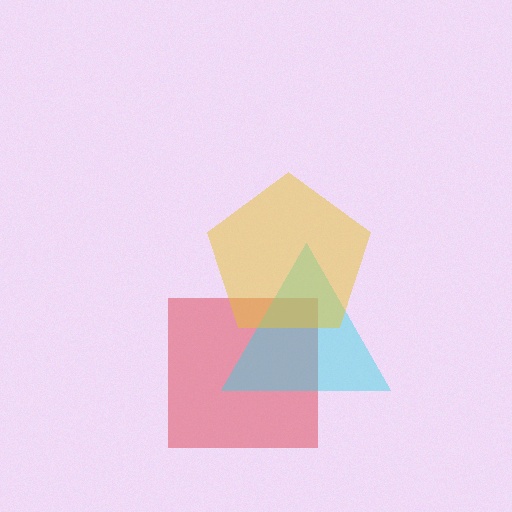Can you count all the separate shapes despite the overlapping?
Yes, there are 3 separate shapes.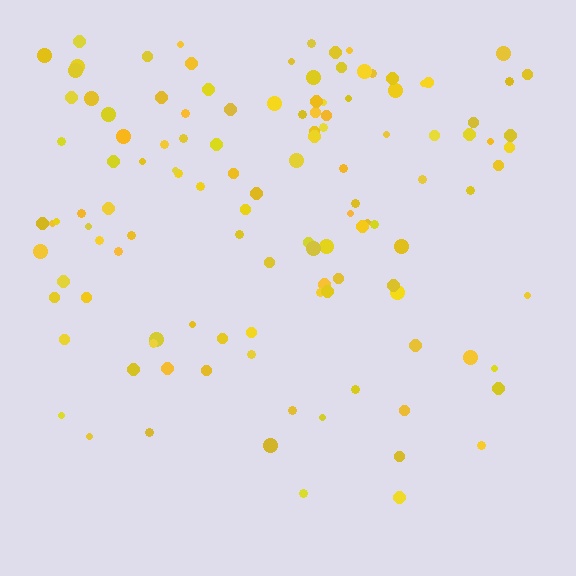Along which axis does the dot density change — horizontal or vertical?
Vertical.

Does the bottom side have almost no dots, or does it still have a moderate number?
Still a moderate number, just noticeably fewer than the top.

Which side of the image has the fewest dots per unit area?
The bottom.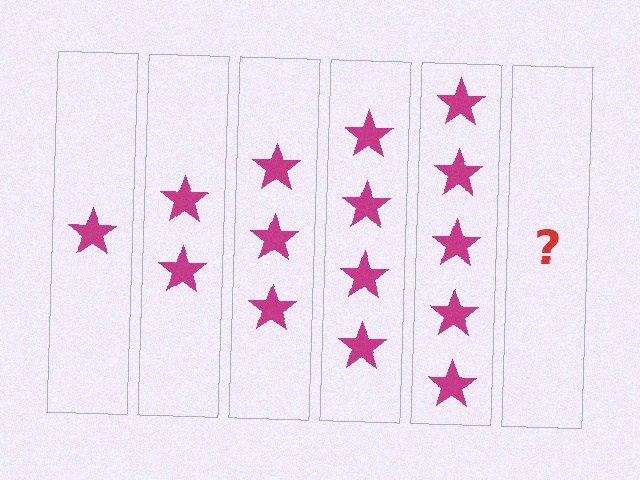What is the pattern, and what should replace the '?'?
The pattern is that each step adds one more star. The '?' should be 6 stars.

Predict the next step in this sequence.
The next step is 6 stars.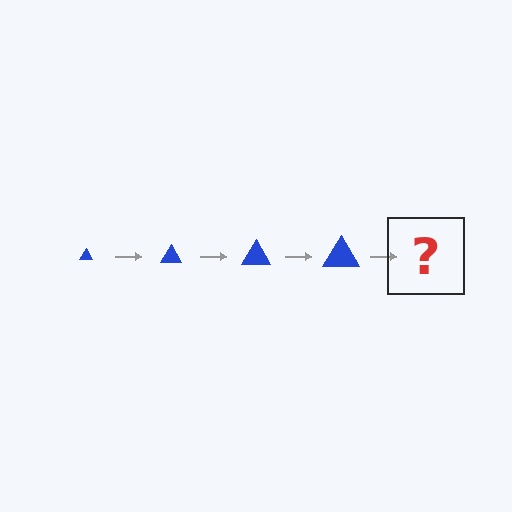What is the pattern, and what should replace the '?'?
The pattern is that the triangle gets progressively larger each step. The '?' should be a blue triangle, larger than the previous one.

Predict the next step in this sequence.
The next step is a blue triangle, larger than the previous one.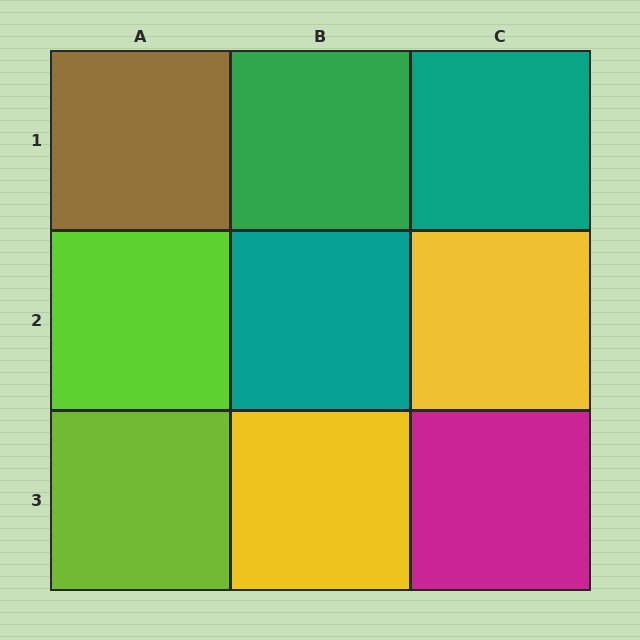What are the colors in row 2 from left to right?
Lime, teal, yellow.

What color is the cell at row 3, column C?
Magenta.